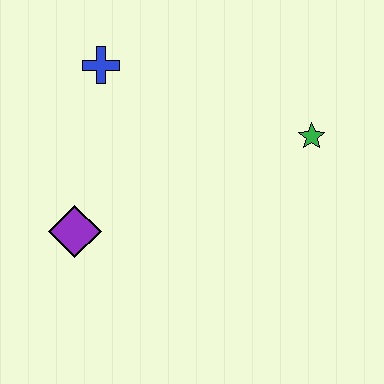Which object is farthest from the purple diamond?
The green star is farthest from the purple diamond.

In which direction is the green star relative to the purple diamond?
The green star is to the right of the purple diamond.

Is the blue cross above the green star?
Yes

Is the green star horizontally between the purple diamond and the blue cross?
No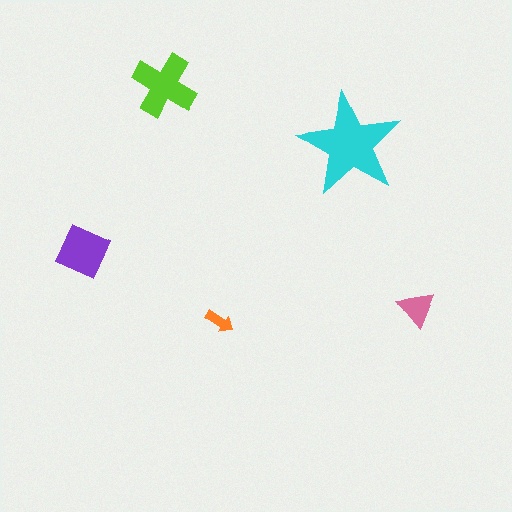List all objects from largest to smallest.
The cyan star, the lime cross, the purple diamond, the pink triangle, the orange arrow.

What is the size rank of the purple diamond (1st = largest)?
3rd.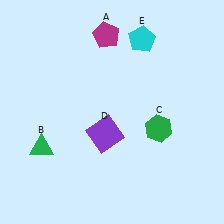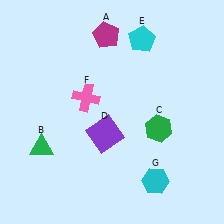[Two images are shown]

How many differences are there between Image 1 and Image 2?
There are 2 differences between the two images.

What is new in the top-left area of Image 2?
A pink cross (F) was added in the top-left area of Image 2.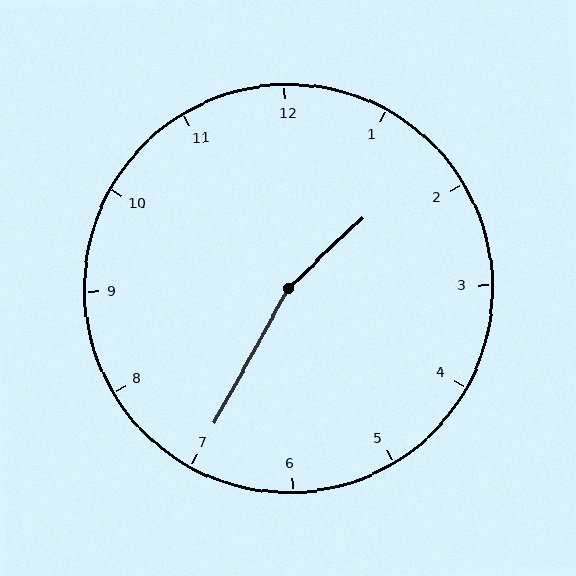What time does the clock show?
1:35.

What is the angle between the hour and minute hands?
Approximately 162 degrees.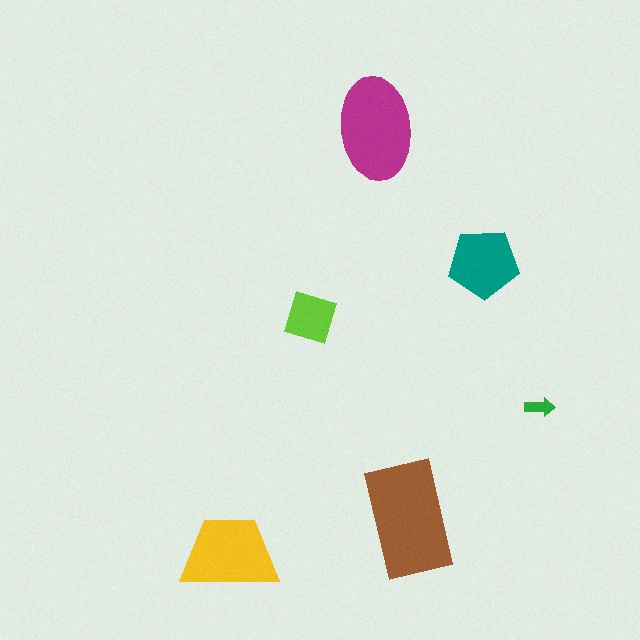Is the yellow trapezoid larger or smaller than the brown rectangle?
Smaller.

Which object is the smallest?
The green arrow.